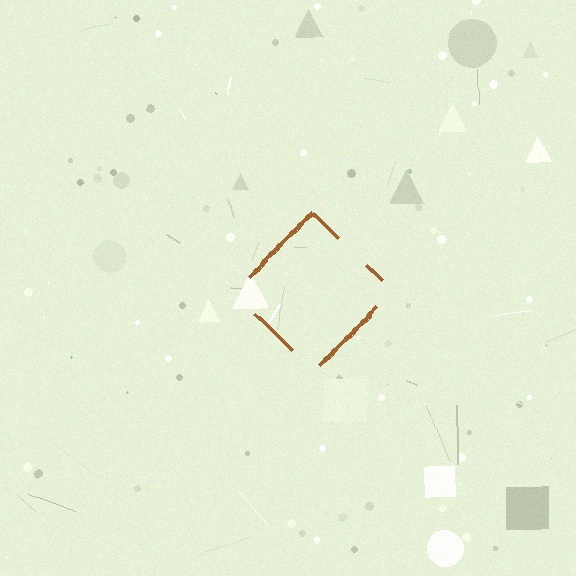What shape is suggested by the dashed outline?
The dashed outline suggests a diamond.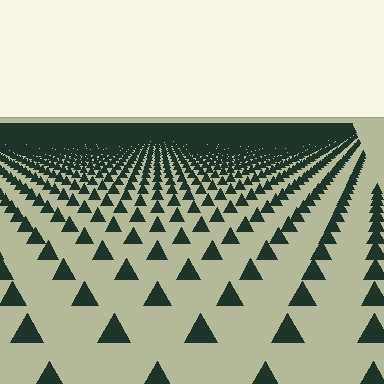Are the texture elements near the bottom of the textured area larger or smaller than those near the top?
Larger. Near the bottom, elements are closer to the viewer and appear at a bigger on-screen size.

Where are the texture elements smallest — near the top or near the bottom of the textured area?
Near the top.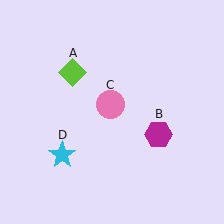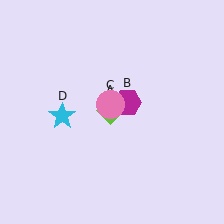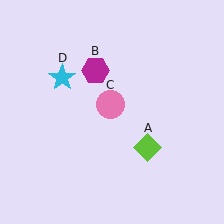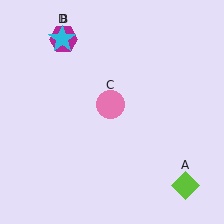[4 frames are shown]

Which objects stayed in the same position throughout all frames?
Pink circle (object C) remained stationary.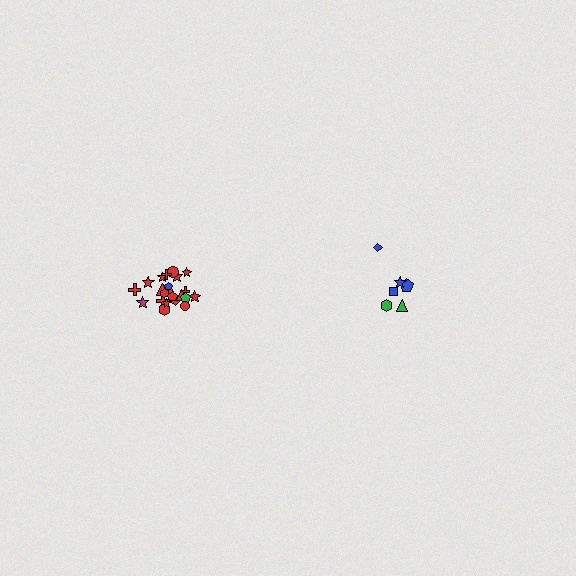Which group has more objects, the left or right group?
The left group.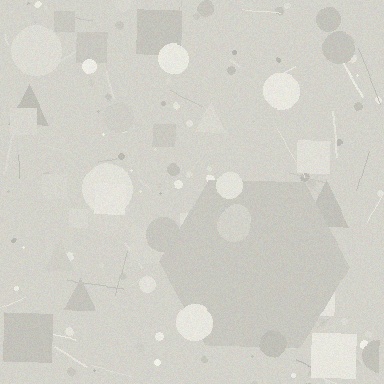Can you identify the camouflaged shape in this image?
The camouflaged shape is a hexagon.